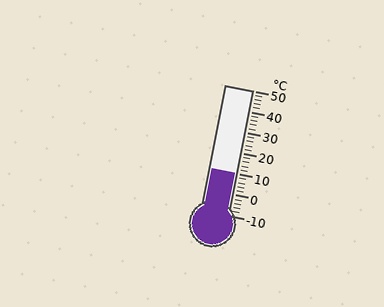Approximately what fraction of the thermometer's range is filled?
The thermometer is filled to approximately 35% of its range.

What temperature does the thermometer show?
The thermometer shows approximately 10°C.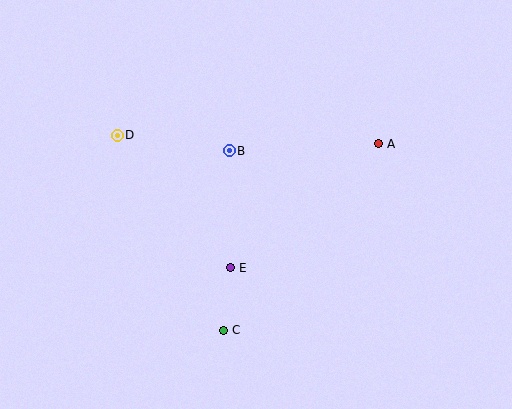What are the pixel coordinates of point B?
Point B is at (229, 151).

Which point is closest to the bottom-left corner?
Point C is closest to the bottom-left corner.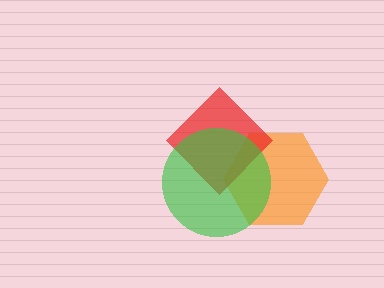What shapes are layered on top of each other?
The layered shapes are: an orange hexagon, a red diamond, a green circle.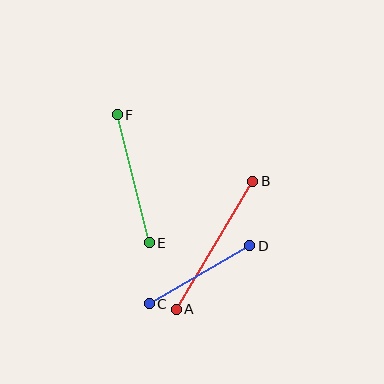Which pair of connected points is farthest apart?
Points A and B are farthest apart.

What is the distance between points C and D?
The distance is approximately 116 pixels.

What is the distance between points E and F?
The distance is approximately 132 pixels.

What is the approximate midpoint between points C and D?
The midpoint is at approximately (199, 275) pixels.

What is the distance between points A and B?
The distance is approximately 149 pixels.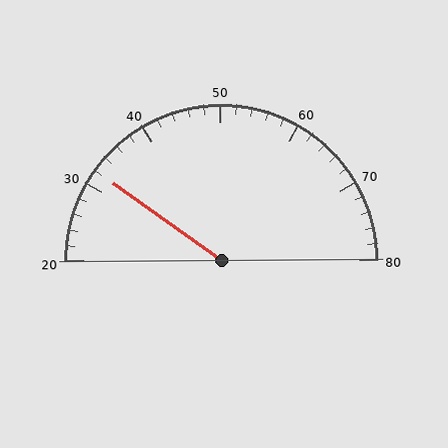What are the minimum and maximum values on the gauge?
The gauge ranges from 20 to 80.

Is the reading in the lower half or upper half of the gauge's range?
The reading is in the lower half of the range (20 to 80).